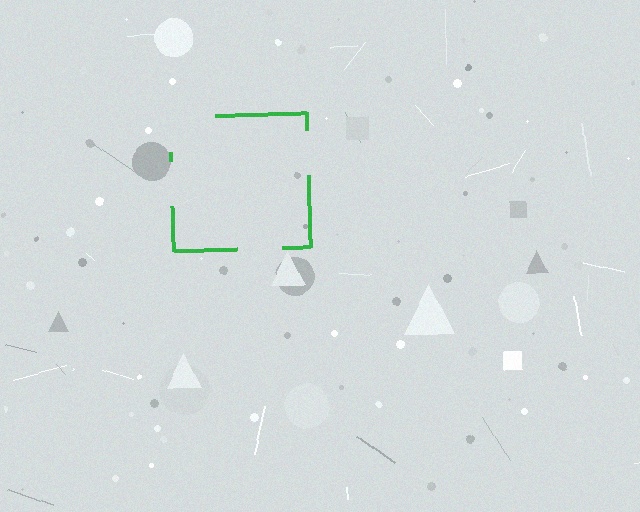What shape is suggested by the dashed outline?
The dashed outline suggests a square.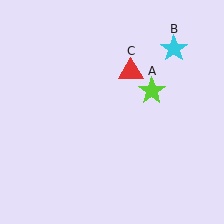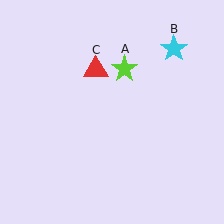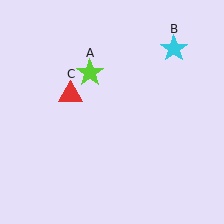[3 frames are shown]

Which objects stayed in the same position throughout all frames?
Cyan star (object B) remained stationary.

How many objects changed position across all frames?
2 objects changed position: lime star (object A), red triangle (object C).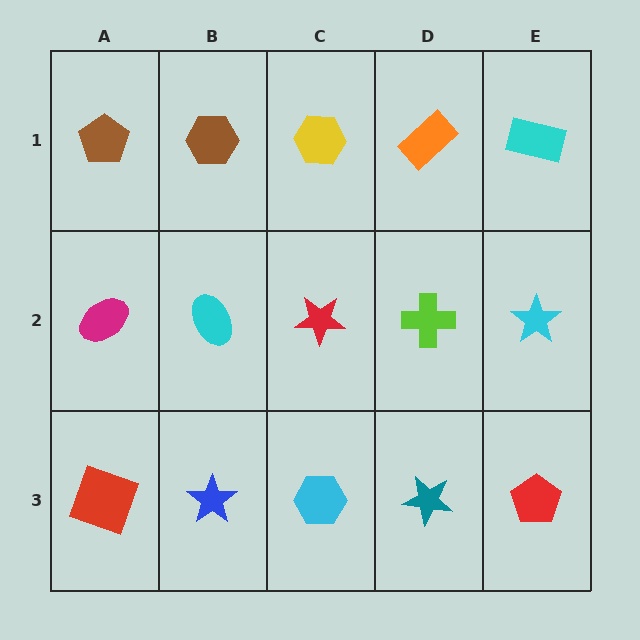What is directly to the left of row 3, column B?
A red square.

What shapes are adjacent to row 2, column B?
A brown hexagon (row 1, column B), a blue star (row 3, column B), a magenta ellipse (row 2, column A), a red star (row 2, column C).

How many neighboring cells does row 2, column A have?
3.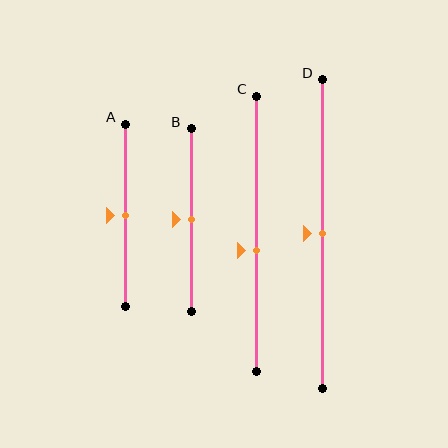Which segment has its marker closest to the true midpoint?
Segment A has its marker closest to the true midpoint.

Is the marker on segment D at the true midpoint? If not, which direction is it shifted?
Yes, the marker on segment D is at the true midpoint.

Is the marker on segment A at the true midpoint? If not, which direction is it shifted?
Yes, the marker on segment A is at the true midpoint.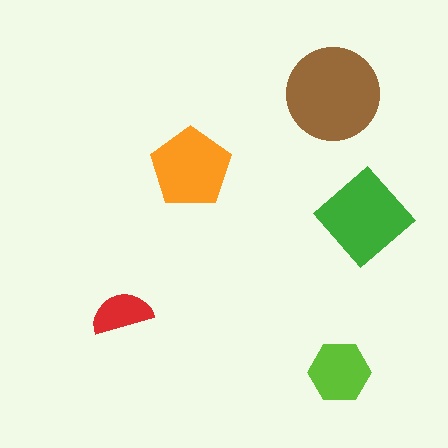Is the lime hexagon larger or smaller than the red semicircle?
Larger.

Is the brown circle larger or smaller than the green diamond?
Larger.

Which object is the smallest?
The red semicircle.